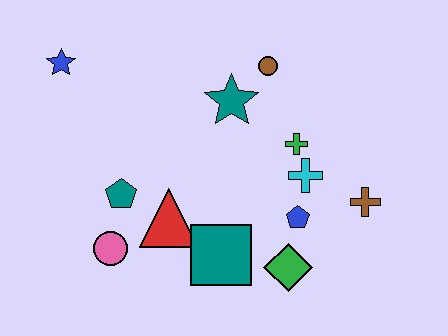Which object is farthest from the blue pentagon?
The blue star is farthest from the blue pentagon.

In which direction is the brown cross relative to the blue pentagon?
The brown cross is to the right of the blue pentagon.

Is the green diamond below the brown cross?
Yes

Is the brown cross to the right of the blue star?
Yes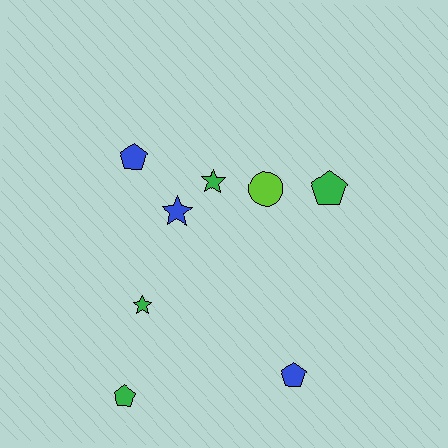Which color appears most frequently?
Green, with 4 objects.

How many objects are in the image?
There are 8 objects.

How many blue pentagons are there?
There are 2 blue pentagons.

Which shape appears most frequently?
Pentagon, with 4 objects.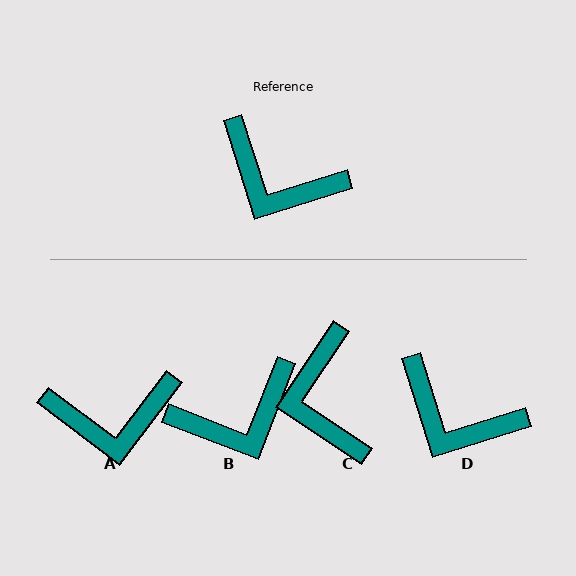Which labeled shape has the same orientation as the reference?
D.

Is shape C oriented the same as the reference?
No, it is off by about 51 degrees.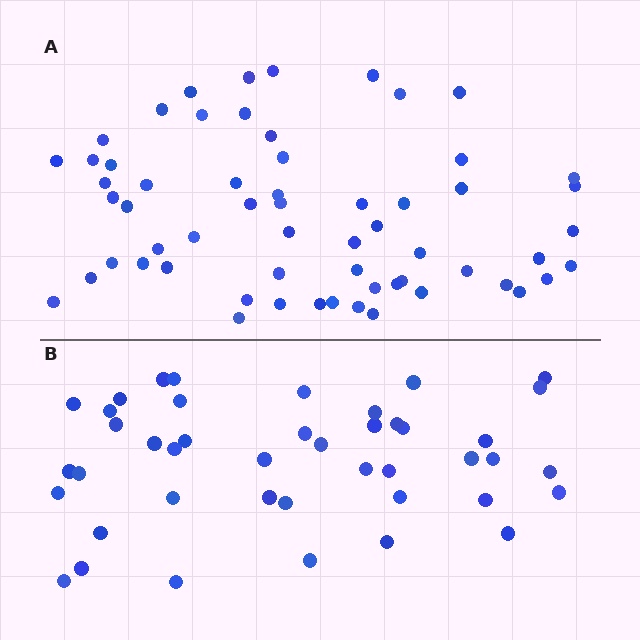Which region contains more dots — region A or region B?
Region A (the top region) has more dots.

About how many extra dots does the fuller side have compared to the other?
Region A has approximately 15 more dots than region B.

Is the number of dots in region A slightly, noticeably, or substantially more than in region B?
Region A has noticeably more, but not dramatically so. The ratio is roughly 1.4 to 1.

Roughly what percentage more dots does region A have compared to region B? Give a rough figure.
About 40% more.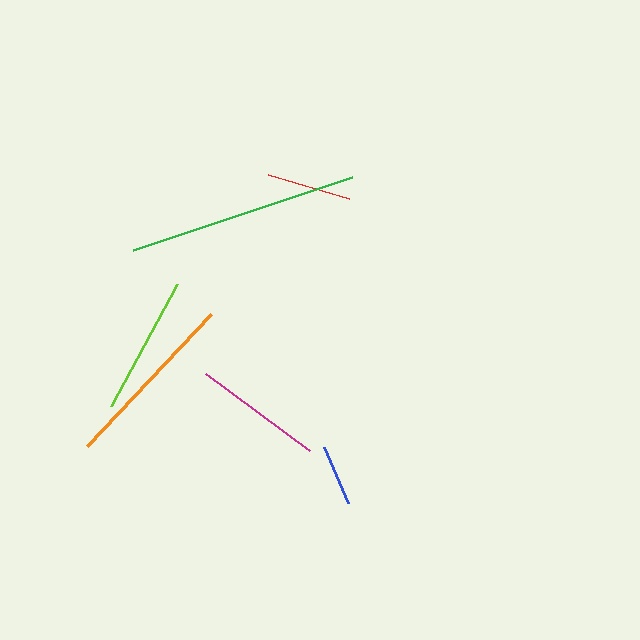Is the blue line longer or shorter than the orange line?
The orange line is longer than the blue line.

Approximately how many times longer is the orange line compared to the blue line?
The orange line is approximately 3.0 times the length of the blue line.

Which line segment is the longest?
The green line is the longest at approximately 230 pixels.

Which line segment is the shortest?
The blue line is the shortest at approximately 60 pixels.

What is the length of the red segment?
The red segment is approximately 84 pixels long.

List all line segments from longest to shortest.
From longest to shortest: green, orange, lime, magenta, red, blue.